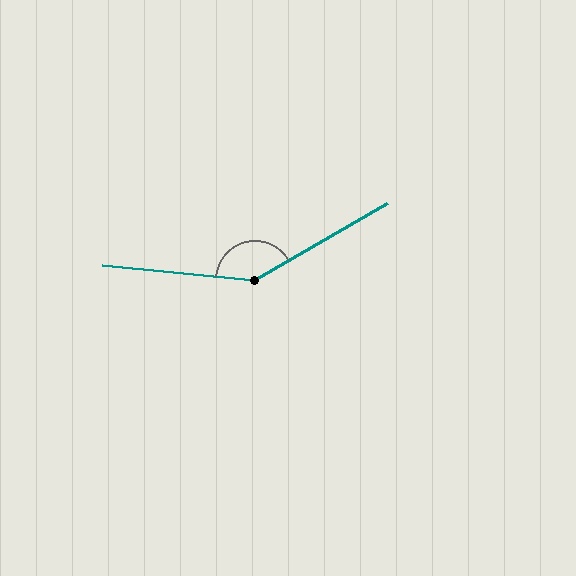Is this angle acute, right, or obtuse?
It is obtuse.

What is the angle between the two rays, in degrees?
Approximately 144 degrees.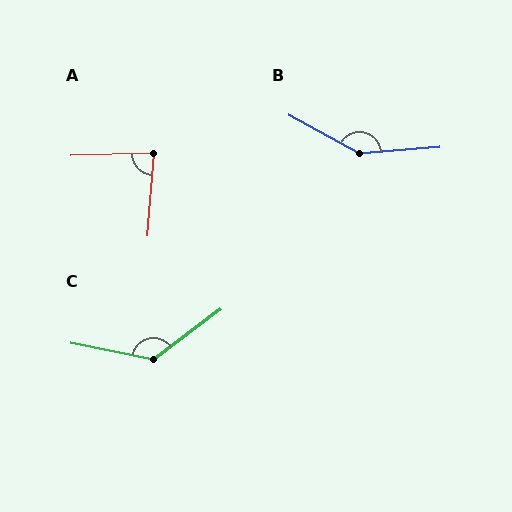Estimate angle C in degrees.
Approximately 132 degrees.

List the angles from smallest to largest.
A (83°), C (132°), B (147°).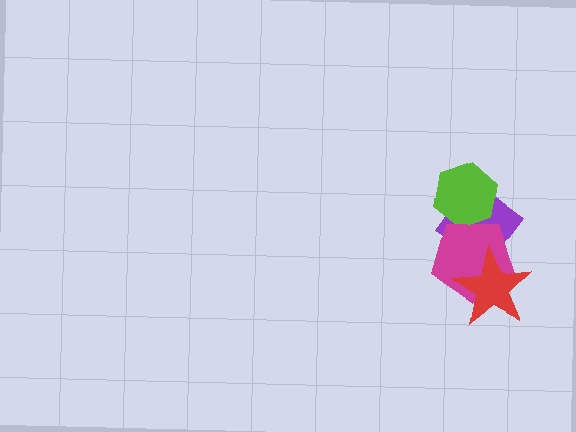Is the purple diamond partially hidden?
Yes, it is partially covered by another shape.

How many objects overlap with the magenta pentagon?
3 objects overlap with the magenta pentagon.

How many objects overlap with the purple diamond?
3 objects overlap with the purple diamond.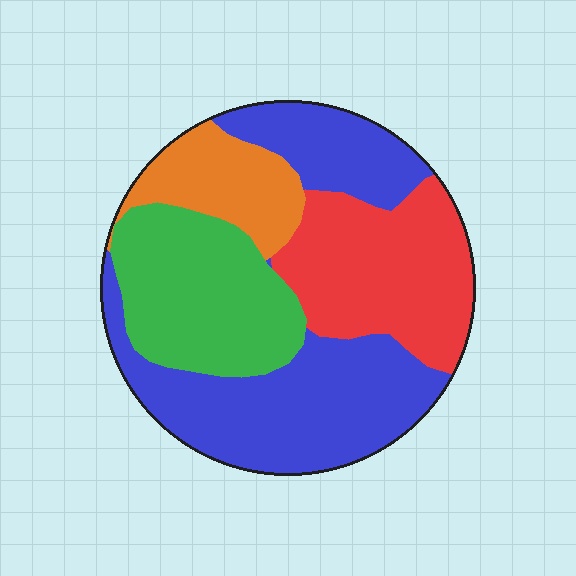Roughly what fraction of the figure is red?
Red covers 24% of the figure.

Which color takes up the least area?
Orange, at roughly 10%.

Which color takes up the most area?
Blue, at roughly 40%.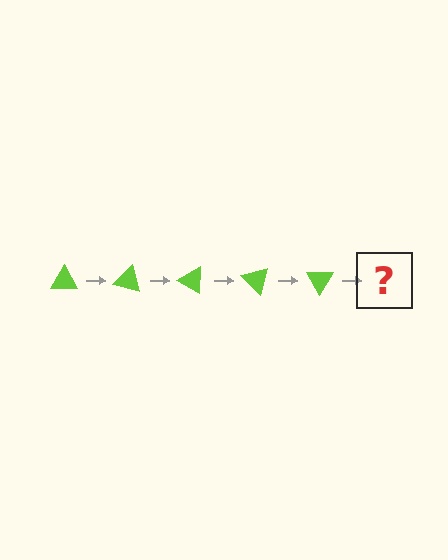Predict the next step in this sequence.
The next step is a lime triangle rotated 75 degrees.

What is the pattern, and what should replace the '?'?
The pattern is that the triangle rotates 15 degrees each step. The '?' should be a lime triangle rotated 75 degrees.